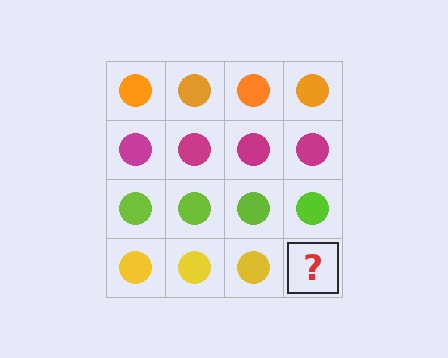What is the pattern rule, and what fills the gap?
The rule is that each row has a consistent color. The gap should be filled with a yellow circle.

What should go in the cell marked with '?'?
The missing cell should contain a yellow circle.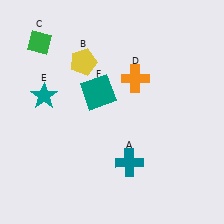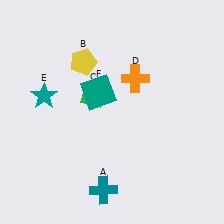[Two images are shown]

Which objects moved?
The objects that moved are: the teal cross (A), the green diamond (C).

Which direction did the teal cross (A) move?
The teal cross (A) moved down.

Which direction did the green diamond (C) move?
The green diamond (C) moved right.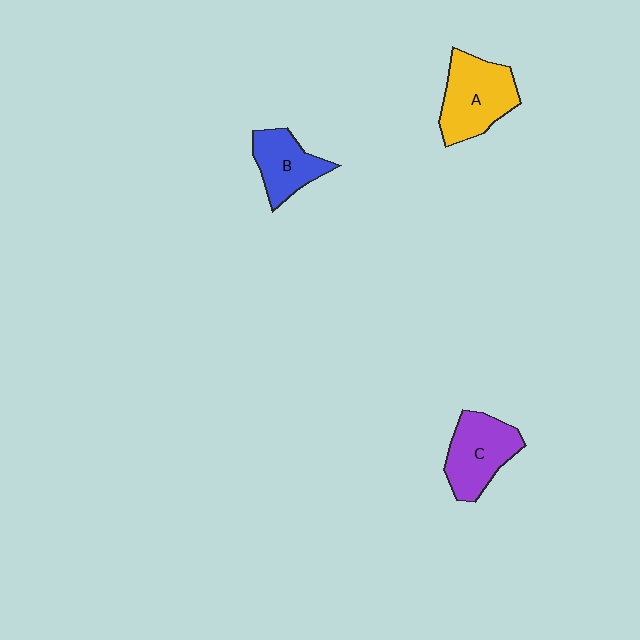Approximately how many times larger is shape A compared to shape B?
Approximately 1.4 times.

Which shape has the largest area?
Shape A (yellow).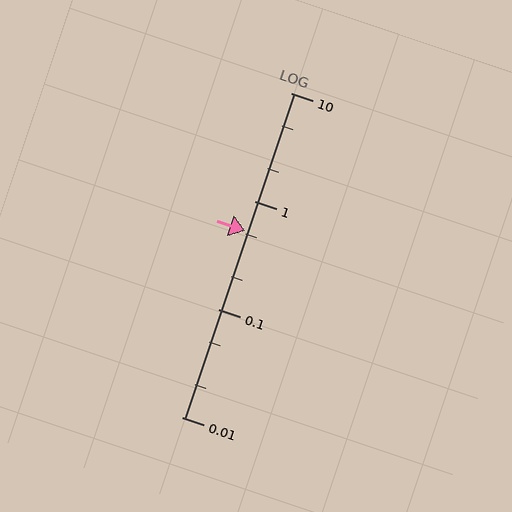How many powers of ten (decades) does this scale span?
The scale spans 3 decades, from 0.01 to 10.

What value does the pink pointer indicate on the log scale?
The pointer indicates approximately 0.53.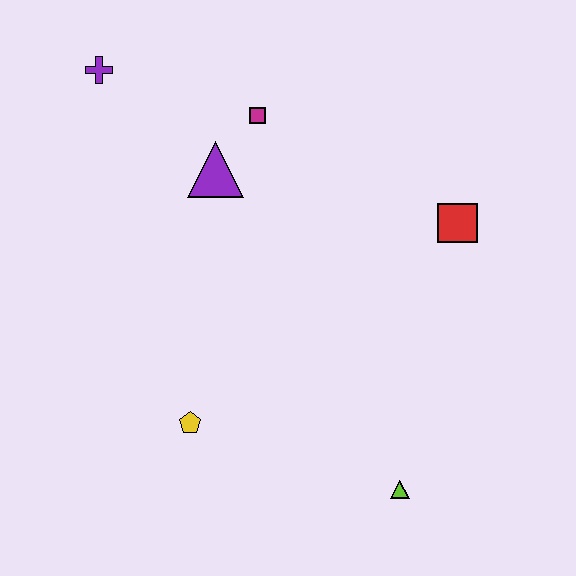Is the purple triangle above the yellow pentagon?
Yes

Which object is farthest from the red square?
The purple cross is farthest from the red square.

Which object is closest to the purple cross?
The purple triangle is closest to the purple cross.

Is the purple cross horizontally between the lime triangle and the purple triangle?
No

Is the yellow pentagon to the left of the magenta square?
Yes